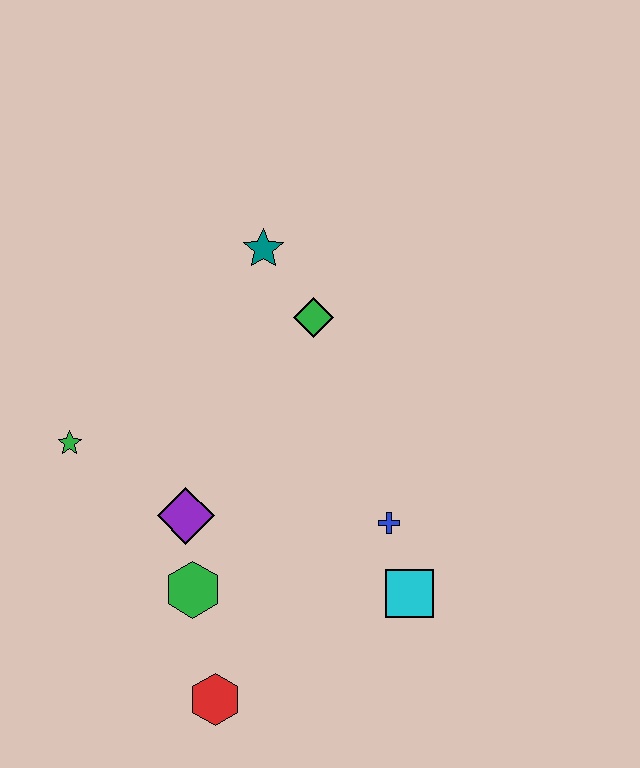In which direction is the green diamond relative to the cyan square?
The green diamond is above the cyan square.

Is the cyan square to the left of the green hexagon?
No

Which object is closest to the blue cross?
The cyan square is closest to the blue cross.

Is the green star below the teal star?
Yes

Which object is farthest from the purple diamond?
The teal star is farthest from the purple diamond.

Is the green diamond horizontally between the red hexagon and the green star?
No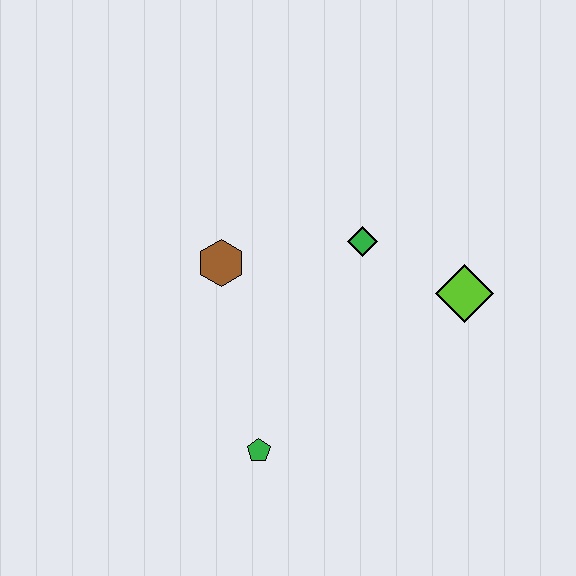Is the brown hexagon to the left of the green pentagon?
Yes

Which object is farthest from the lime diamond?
The green pentagon is farthest from the lime diamond.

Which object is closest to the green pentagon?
The brown hexagon is closest to the green pentagon.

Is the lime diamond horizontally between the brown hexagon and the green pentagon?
No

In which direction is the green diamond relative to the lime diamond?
The green diamond is to the left of the lime diamond.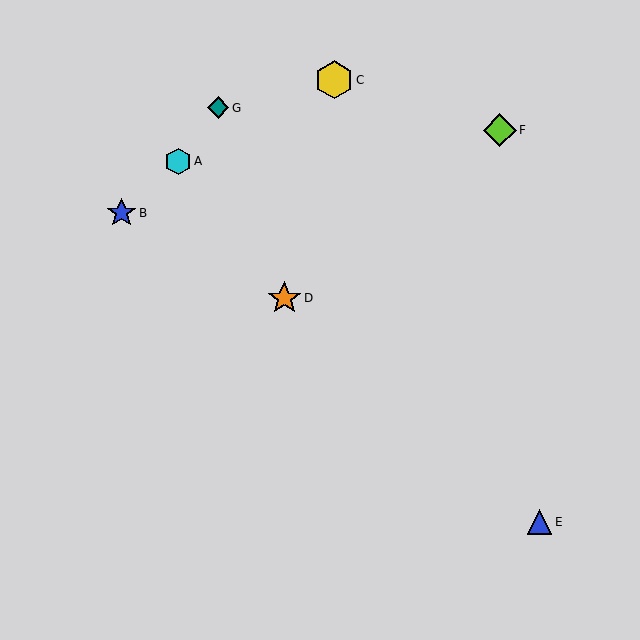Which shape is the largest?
The yellow hexagon (labeled C) is the largest.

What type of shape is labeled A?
Shape A is a cyan hexagon.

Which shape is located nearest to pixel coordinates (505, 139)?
The lime diamond (labeled F) at (500, 130) is nearest to that location.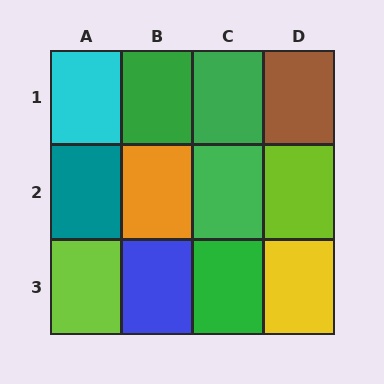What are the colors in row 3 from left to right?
Lime, blue, green, yellow.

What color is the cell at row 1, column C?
Green.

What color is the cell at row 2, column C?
Green.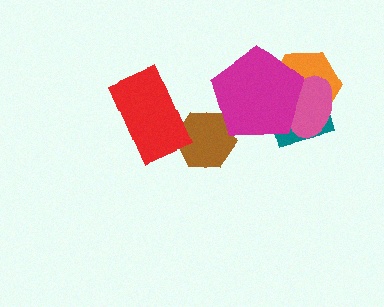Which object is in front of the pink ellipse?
The magenta pentagon is in front of the pink ellipse.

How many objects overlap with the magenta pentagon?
4 objects overlap with the magenta pentagon.